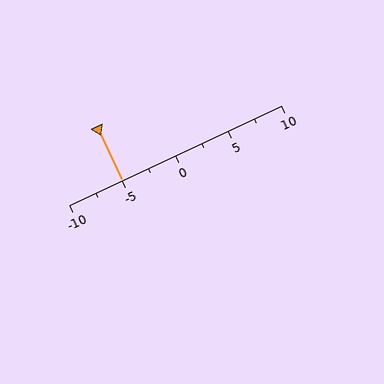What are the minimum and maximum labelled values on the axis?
The axis runs from -10 to 10.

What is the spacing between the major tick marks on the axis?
The major ticks are spaced 5 apart.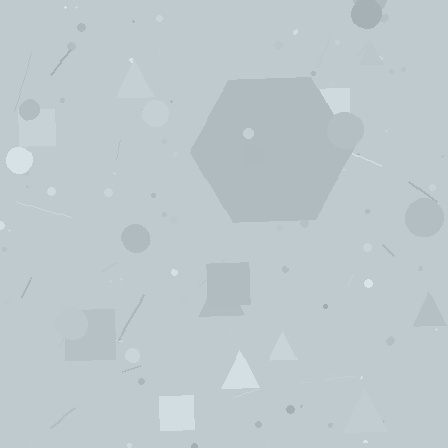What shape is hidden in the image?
A hexagon is hidden in the image.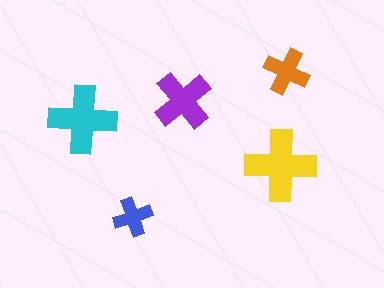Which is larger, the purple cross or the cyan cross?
The cyan one.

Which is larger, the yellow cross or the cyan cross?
The yellow one.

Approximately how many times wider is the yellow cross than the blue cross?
About 2 times wider.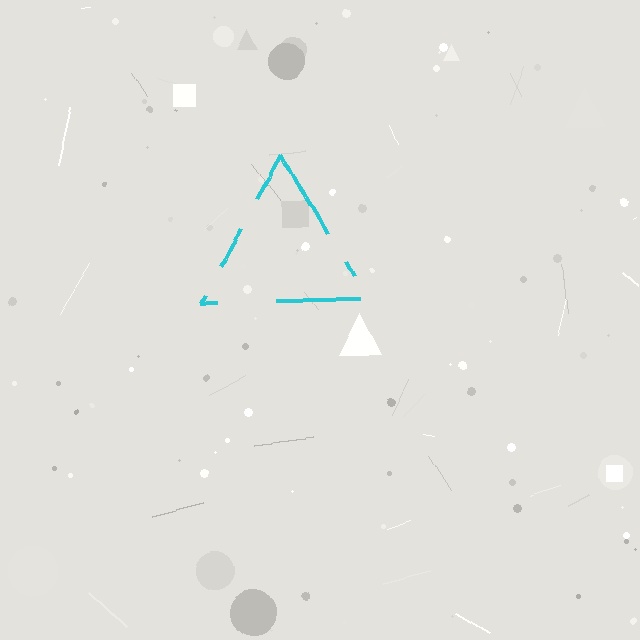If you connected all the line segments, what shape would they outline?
They would outline a triangle.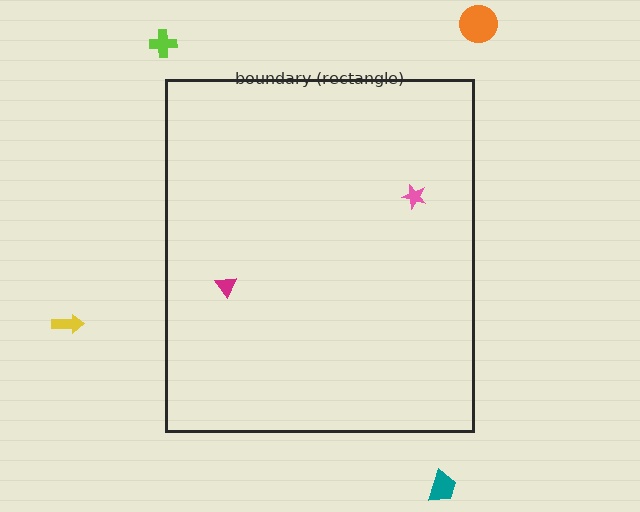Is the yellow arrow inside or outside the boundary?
Outside.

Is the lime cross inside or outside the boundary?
Outside.